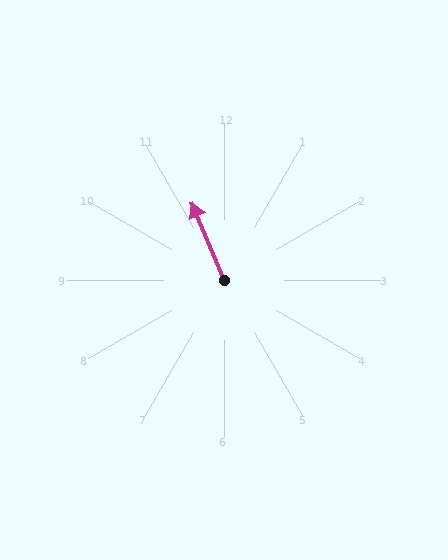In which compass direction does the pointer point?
North.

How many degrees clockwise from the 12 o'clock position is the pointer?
Approximately 338 degrees.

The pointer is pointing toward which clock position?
Roughly 11 o'clock.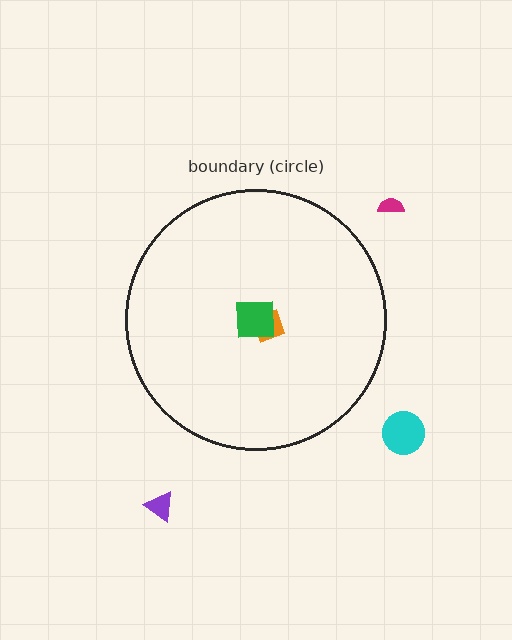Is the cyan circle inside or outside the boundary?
Outside.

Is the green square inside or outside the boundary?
Inside.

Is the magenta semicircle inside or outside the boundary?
Outside.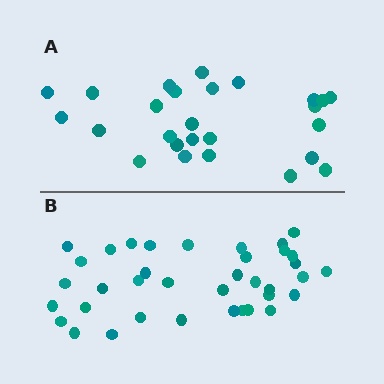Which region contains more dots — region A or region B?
Region B (the bottom region) has more dots.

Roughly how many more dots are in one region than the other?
Region B has roughly 12 or so more dots than region A.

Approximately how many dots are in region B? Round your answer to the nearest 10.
About 40 dots. (The exact count is 37, which rounds to 40.)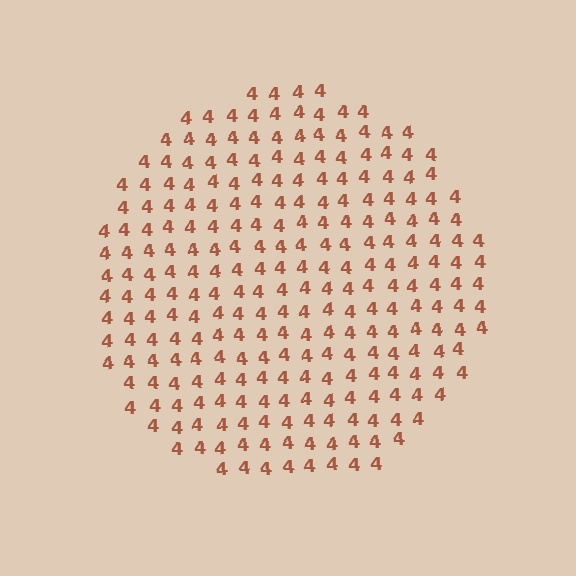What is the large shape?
The large shape is a circle.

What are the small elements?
The small elements are digit 4's.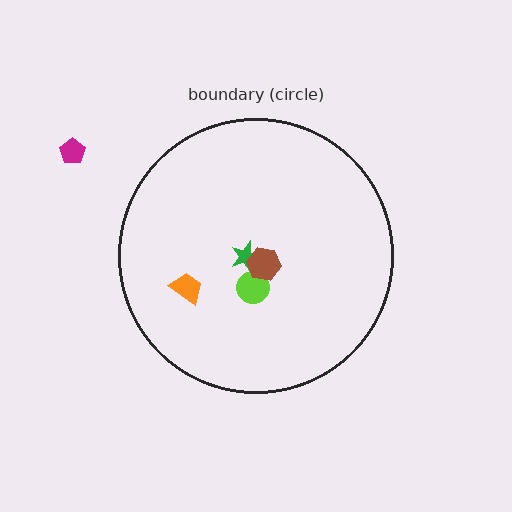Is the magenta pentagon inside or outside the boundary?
Outside.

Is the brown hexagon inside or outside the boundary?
Inside.